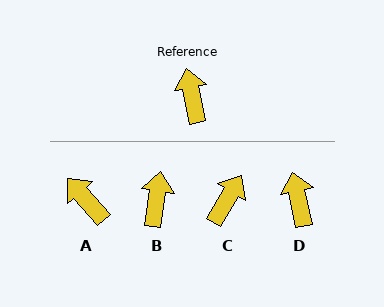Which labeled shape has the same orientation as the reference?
D.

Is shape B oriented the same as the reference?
No, it is off by about 20 degrees.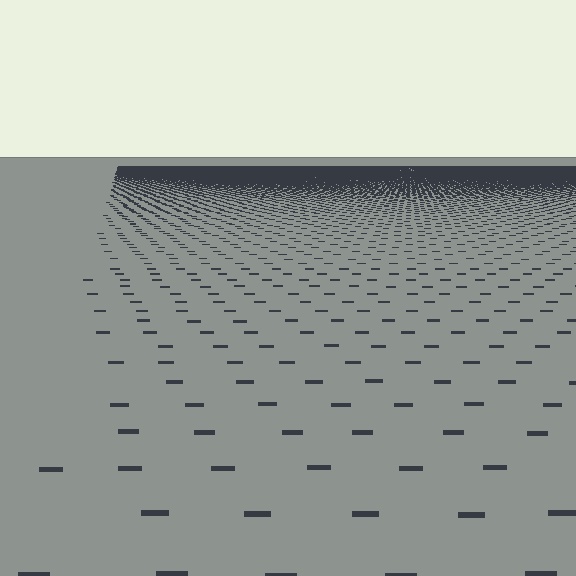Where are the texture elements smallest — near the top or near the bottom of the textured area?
Near the top.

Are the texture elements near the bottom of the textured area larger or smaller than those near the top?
Larger. Near the bottom, elements are closer to the viewer and appear at a bigger on-screen size.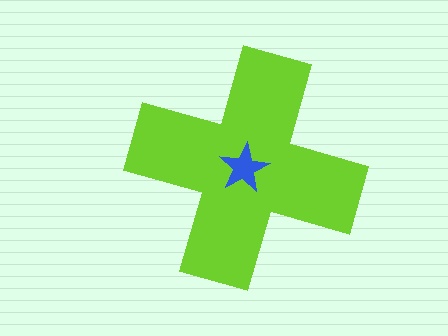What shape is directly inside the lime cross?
The blue star.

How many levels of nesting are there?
2.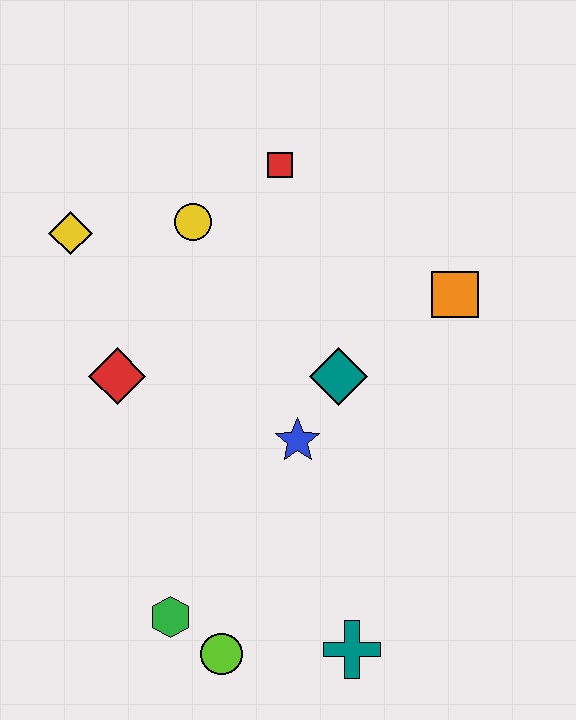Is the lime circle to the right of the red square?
No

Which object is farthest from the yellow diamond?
The teal cross is farthest from the yellow diamond.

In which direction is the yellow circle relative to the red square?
The yellow circle is to the left of the red square.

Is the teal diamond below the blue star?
No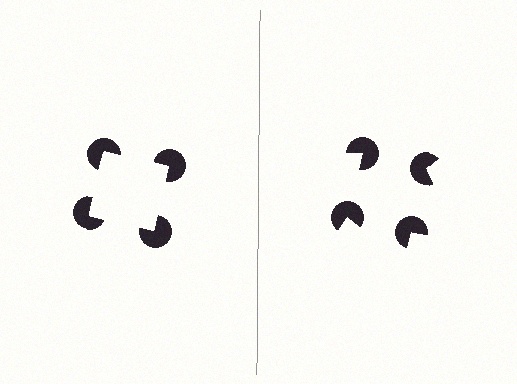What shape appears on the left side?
An illusory square.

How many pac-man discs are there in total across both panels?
8 — 4 on each side.